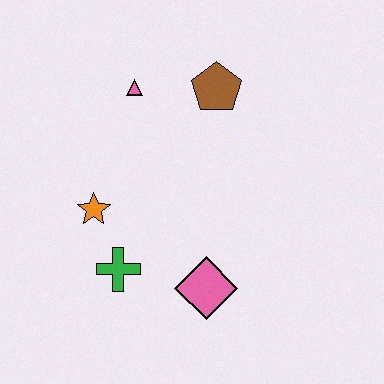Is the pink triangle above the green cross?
Yes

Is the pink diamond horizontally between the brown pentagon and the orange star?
Yes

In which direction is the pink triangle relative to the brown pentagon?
The pink triangle is to the left of the brown pentagon.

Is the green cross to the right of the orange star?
Yes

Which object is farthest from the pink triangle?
The pink diamond is farthest from the pink triangle.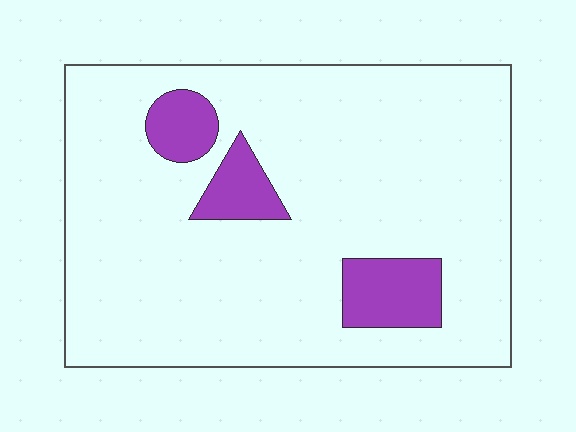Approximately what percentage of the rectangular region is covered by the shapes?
Approximately 10%.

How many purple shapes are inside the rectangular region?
3.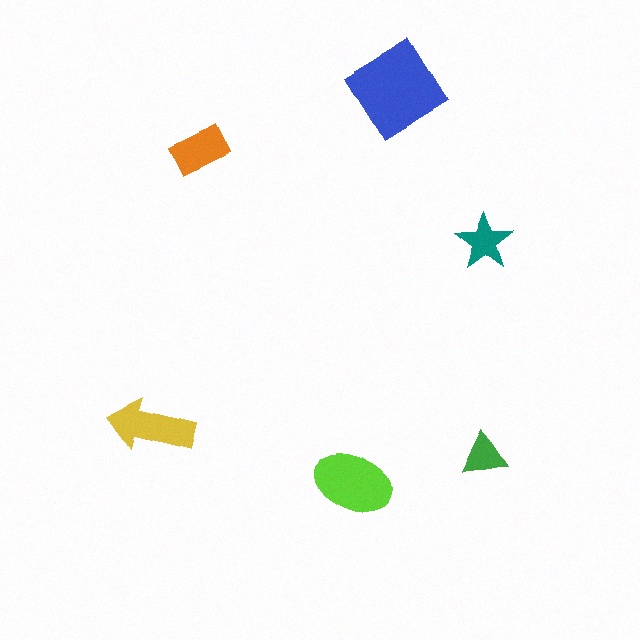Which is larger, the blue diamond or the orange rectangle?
The blue diamond.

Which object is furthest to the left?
The yellow arrow is leftmost.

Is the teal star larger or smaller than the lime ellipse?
Smaller.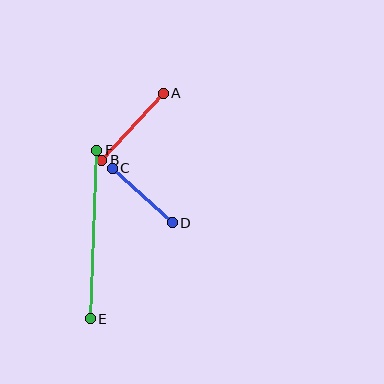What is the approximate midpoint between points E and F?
The midpoint is at approximately (94, 235) pixels.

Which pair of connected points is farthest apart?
Points E and F are farthest apart.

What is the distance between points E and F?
The distance is approximately 169 pixels.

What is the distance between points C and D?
The distance is approximately 81 pixels.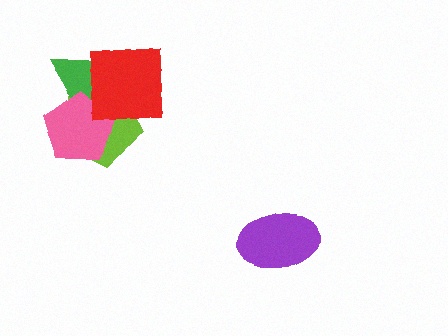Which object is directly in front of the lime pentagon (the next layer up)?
The green triangle is directly in front of the lime pentagon.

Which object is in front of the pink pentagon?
The red square is in front of the pink pentagon.